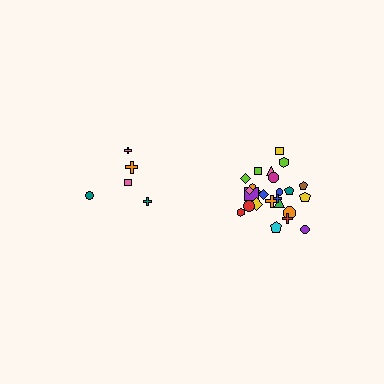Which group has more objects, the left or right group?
The right group.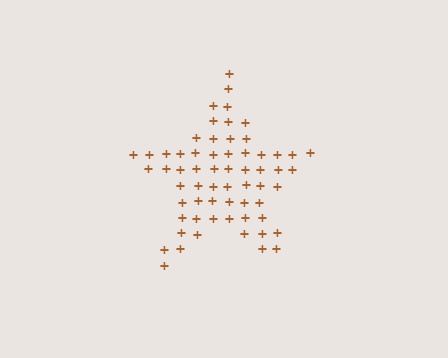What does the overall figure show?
The overall figure shows a star.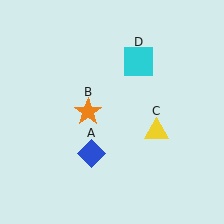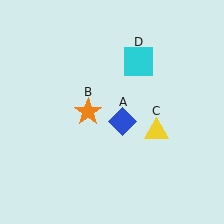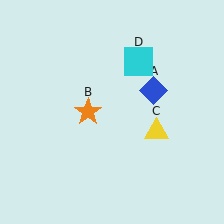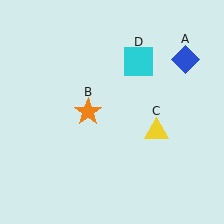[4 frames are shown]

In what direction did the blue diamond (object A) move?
The blue diamond (object A) moved up and to the right.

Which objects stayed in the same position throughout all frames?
Orange star (object B) and yellow triangle (object C) and cyan square (object D) remained stationary.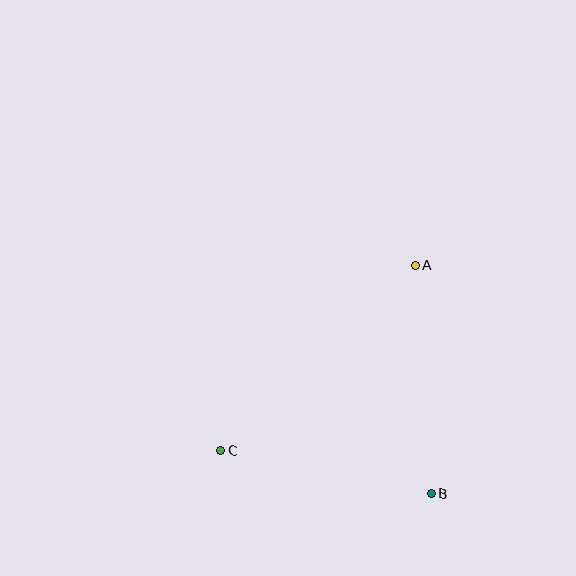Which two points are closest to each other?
Points B and C are closest to each other.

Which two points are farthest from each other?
Points A and C are farthest from each other.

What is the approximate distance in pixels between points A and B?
The distance between A and B is approximately 229 pixels.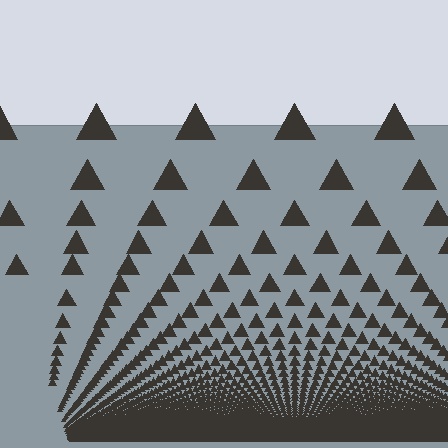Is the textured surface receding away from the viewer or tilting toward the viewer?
The surface appears to tilt toward the viewer. Texture elements get larger and sparser toward the top.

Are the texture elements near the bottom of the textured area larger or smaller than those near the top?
Smaller. The gradient is inverted — elements near the bottom are smaller and denser.